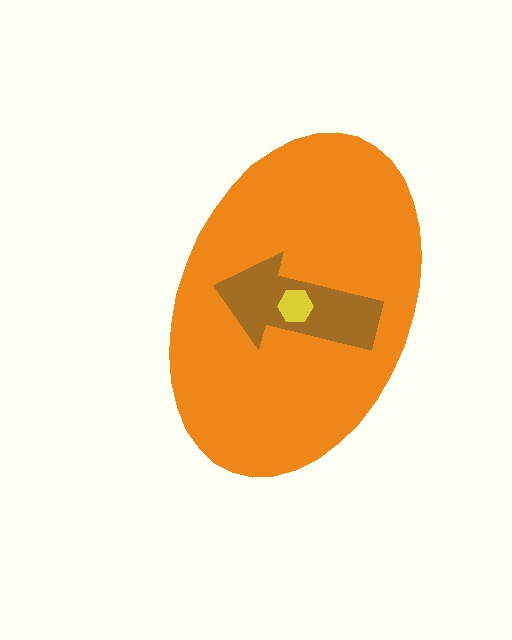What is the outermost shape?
The orange ellipse.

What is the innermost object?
The yellow hexagon.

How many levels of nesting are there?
3.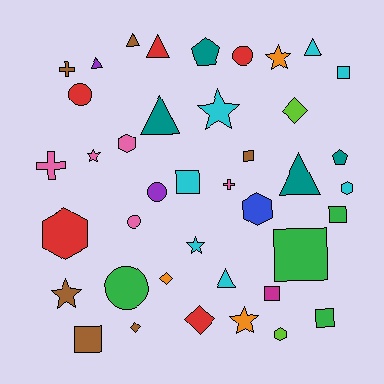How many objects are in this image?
There are 40 objects.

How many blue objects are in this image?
There is 1 blue object.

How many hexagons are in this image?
There are 5 hexagons.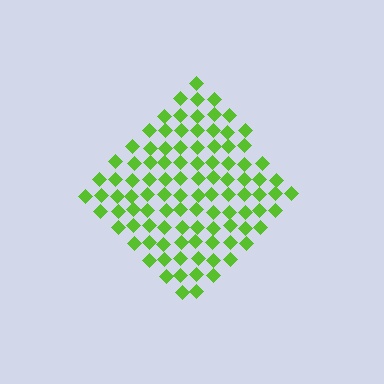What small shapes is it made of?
It is made of small diamonds.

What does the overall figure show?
The overall figure shows a diamond.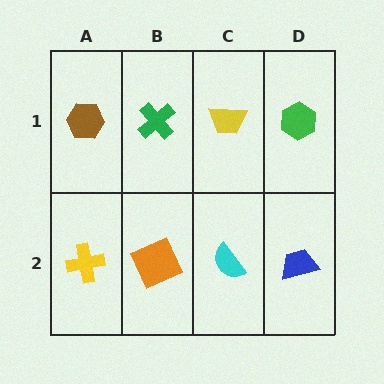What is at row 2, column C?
A cyan semicircle.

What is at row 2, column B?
An orange square.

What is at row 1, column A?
A brown hexagon.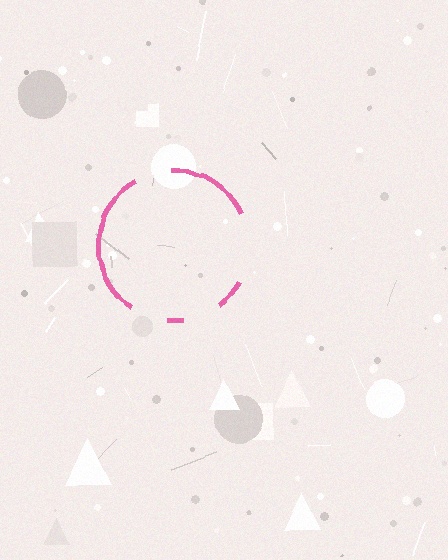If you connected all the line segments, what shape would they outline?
They would outline a circle.